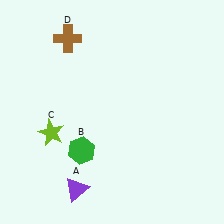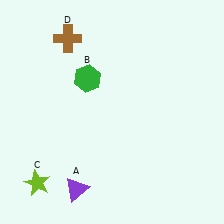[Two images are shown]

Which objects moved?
The objects that moved are: the green hexagon (B), the lime star (C).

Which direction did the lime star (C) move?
The lime star (C) moved down.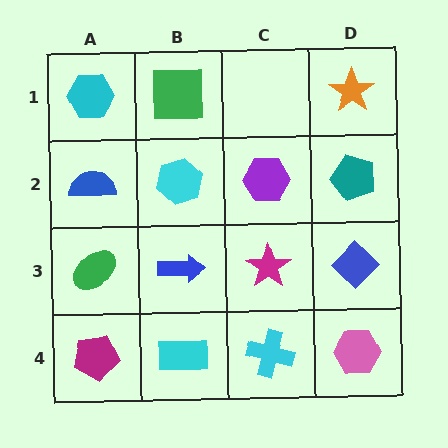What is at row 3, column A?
A green ellipse.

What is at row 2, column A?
A blue semicircle.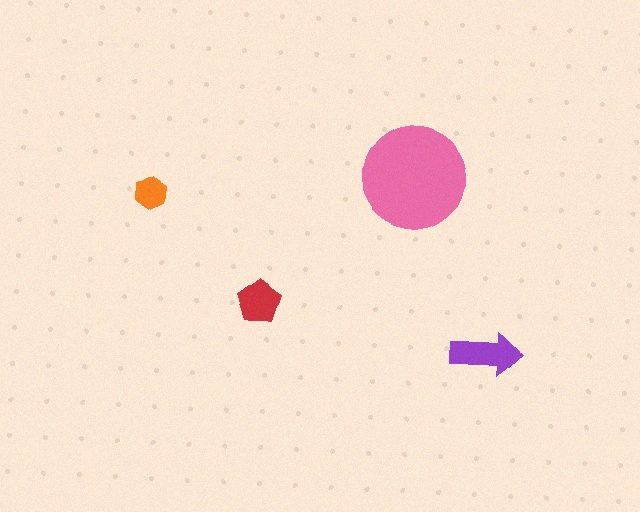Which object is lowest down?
The purple arrow is bottommost.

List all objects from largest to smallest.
The pink circle, the purple arrow, the red pentagon, the orange hexagon.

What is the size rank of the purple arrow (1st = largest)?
2nd.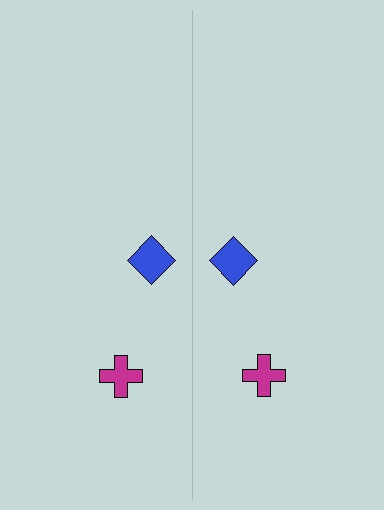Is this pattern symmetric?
Yes, this pattern has bilateral (reflection) symmetry.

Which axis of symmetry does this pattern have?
The pattern has a vertical axis of symmetry running through the center of the image.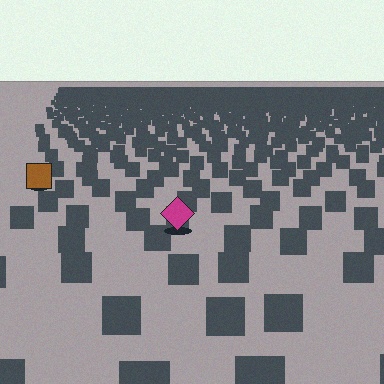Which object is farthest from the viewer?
The brown square is farthest from the viewer. It appears smaller and the ground texture around it is denser.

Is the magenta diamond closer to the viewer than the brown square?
Yes. The magenta diamond is closer — you can tell from the texture gradient: the ground texture is coarser near it.